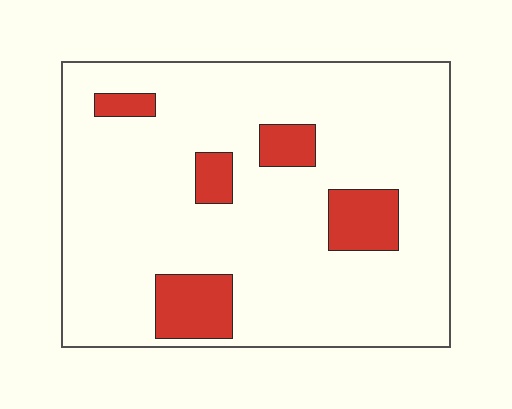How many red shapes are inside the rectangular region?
5.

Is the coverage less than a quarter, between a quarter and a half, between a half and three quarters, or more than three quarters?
Less than a quarter.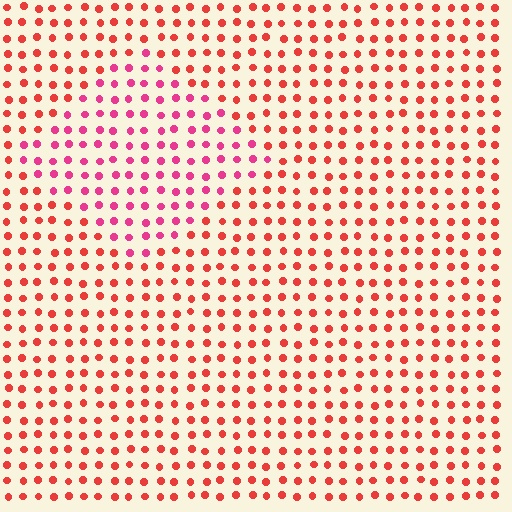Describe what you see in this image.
The image is filled with small red elements in a uniform arrangement. A diamond-shaped region is visible where the elements are tinted to a slightly different hue, forming a subtle color boundary.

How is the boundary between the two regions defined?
The boundary is defined purely by a slight shift in hue (about 31 degrees). Spacing, size, and orientation are identical on both sides.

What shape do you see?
I see a diamond.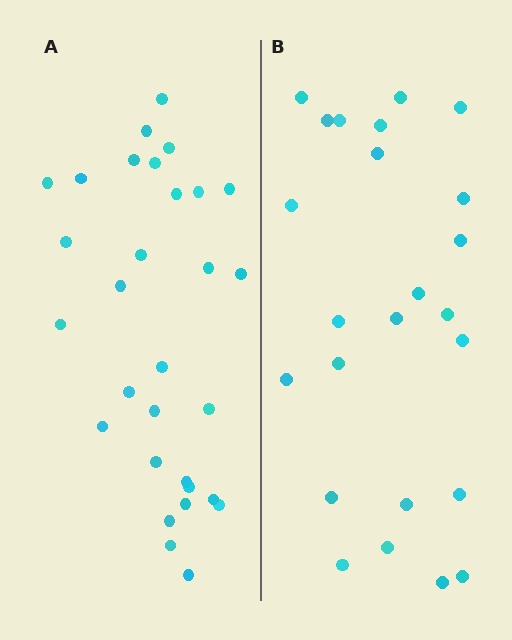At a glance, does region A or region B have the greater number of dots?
Region A (the left region) has more dots.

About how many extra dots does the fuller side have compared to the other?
Region A has about 6 more dots than region B.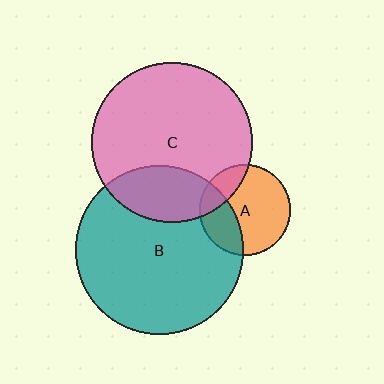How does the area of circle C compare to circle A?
Approximately 3.1 times.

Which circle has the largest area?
Circle B (teal).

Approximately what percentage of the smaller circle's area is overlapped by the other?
Approximately 30%.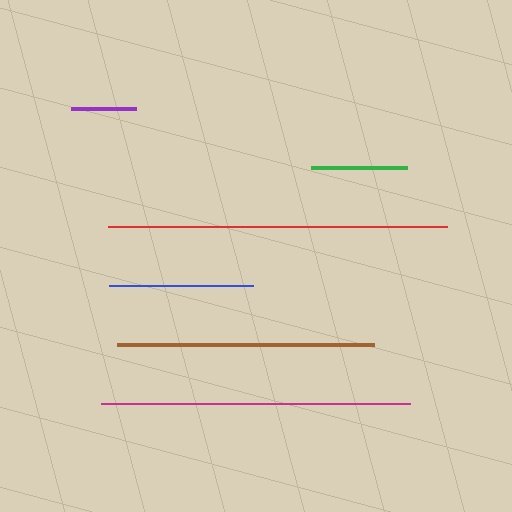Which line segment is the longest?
The red line is the longest at approximately 339 pixels.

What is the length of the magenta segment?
The magenta segment is approximately 309 pixels long.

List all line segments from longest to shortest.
From longest to shortest: red, magenta, brown, blue, green, purple.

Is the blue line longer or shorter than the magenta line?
The magenta line is longer than the blue line.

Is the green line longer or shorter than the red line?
The red line is longer than the green line.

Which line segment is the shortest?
The purple line is the shortest at approximately 65 pixels.